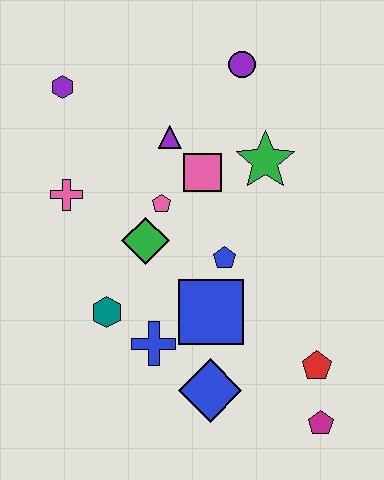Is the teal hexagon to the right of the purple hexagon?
Yes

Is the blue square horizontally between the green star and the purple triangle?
Yes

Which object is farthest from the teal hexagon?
The purple circle is farthest from the teal hexagon.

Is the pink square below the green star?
Yes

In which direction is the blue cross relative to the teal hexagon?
The blue cross is to the right of the teal hexagon.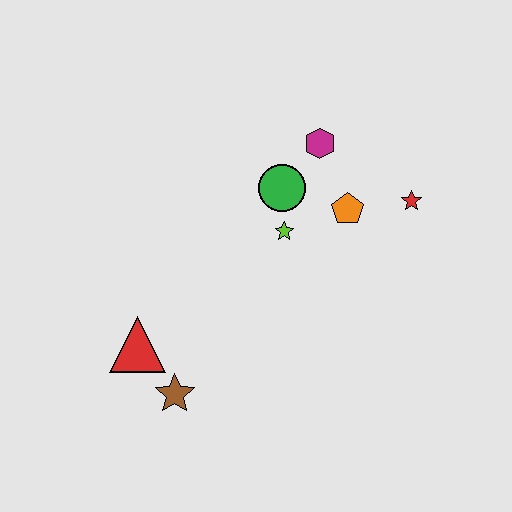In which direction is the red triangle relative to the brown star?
The red triangle is above the brown star.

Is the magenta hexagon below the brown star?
No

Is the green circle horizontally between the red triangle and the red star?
Yes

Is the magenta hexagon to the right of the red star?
No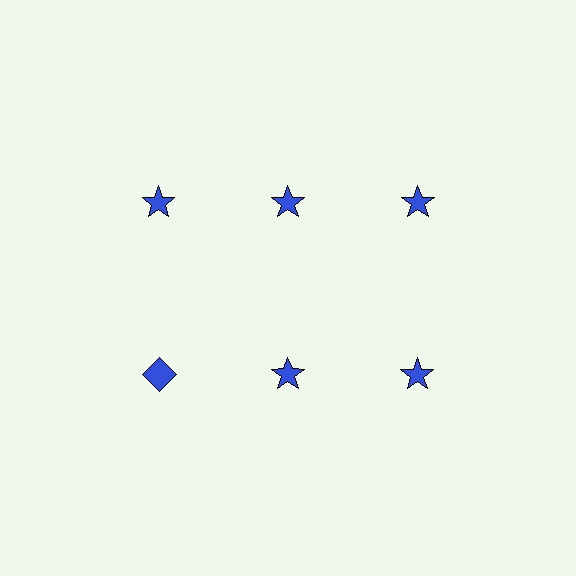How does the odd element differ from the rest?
It has a different shape: diamond instead of star.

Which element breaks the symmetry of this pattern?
The blue diamond in the second row, leftmost column breaks the symmetry. All other shapes are blue stars.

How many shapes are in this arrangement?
There are 6 shapes arranged in a grid pattern.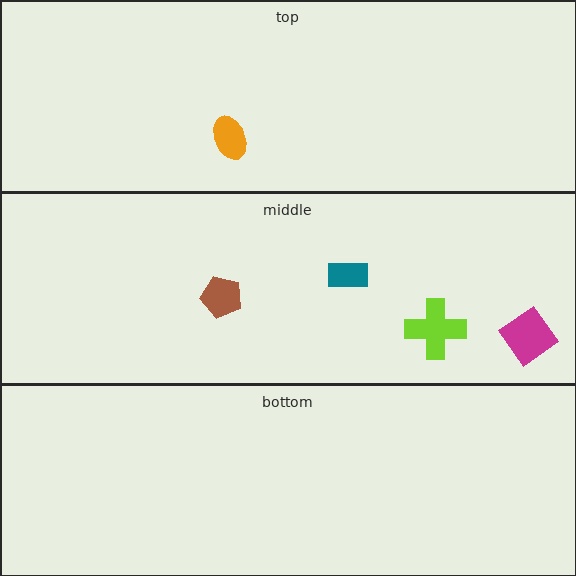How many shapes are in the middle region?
4.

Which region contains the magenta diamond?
The middle region.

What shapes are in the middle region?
The brown pentagon, the magenta diamond, the teal rectangle, the lime cross.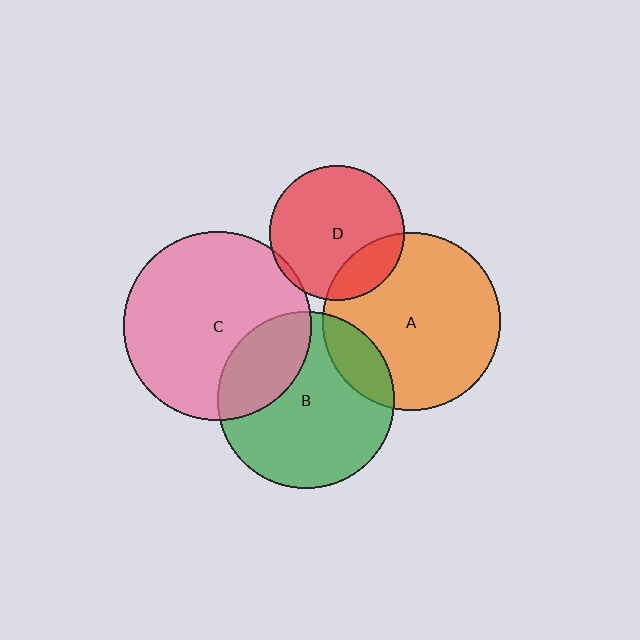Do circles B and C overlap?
Yes.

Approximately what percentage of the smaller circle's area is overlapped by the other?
Approximately 25%.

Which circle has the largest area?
Circle C (pink).